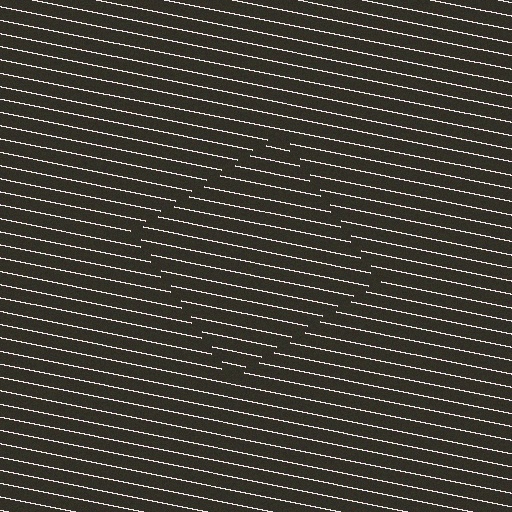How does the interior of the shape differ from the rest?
The interior of the shape contains the same grating, shifted by half a period — the contour is defined by the phase discontinuity where line-ends from the inner and outer gratings abut.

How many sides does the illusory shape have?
4 sides — the line-ends trace a square.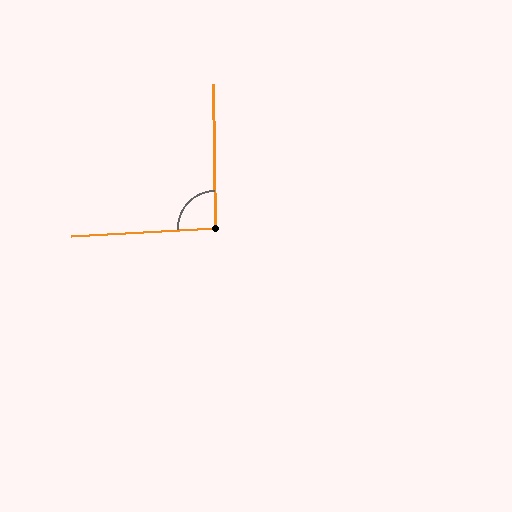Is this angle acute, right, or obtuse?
It is approximately a right angle.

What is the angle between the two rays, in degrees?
Approximately 92 degrees.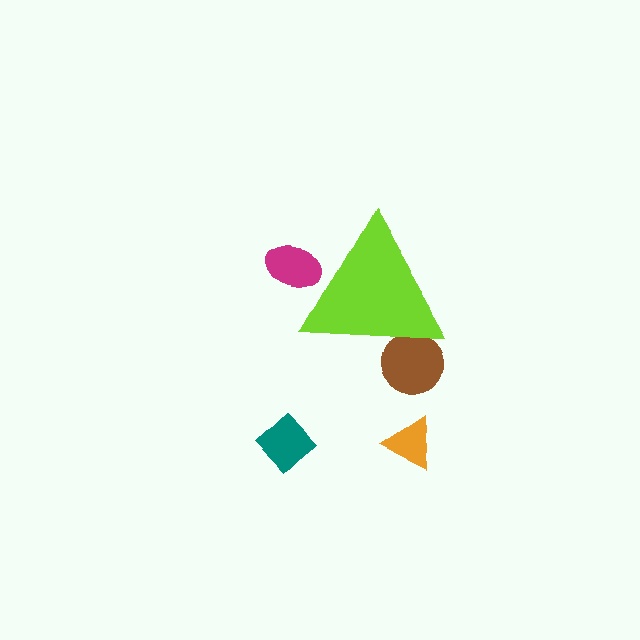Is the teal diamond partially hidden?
No, the teal diamond is fully visible.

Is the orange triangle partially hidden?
No, the orange triangle is fully visible.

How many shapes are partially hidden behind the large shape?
2 shapes are partially hidden.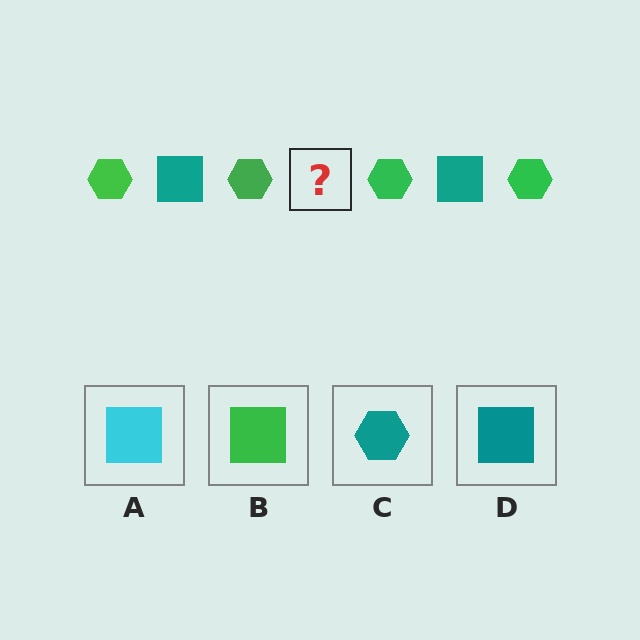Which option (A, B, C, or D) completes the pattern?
D.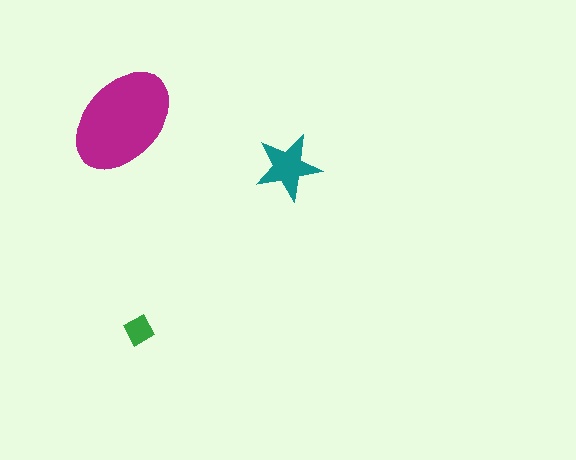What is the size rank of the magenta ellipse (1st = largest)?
1st.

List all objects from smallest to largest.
The green diamond, the teal star, the magenta ellipse.